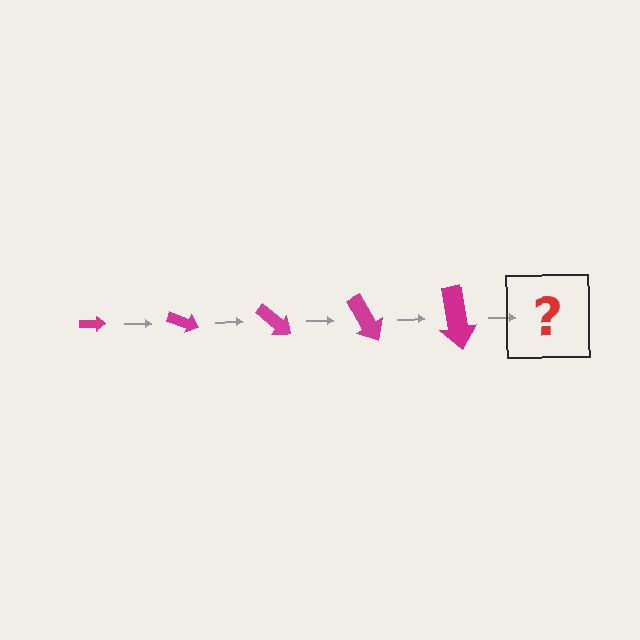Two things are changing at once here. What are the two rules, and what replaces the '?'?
The two rules are that the arrow grows larger each step and it rotates 20 degrees each step. The '?' should be an arrow, larger than the previous one and rotated 100 degrees from the start.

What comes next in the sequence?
The next element should be an arrow, larger than the previous one and rotated 100 degrees from the start.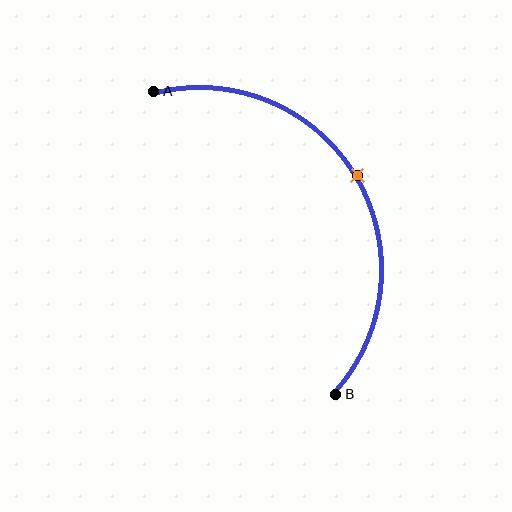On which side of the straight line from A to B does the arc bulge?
The arc bulges to the right of the straight line connecting A and B.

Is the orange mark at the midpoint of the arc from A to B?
Yes. The orange mark lies on the arc at equal arc-length from both A and B — it is the arc midpoint.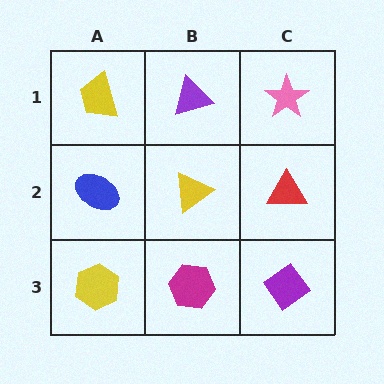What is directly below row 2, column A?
A yellow hexagon.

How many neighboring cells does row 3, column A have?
2.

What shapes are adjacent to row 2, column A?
A yellow trapezoid (row 1, column A), a yellow hexagon (row 3, column A), a yellow triangle (row 2, column B).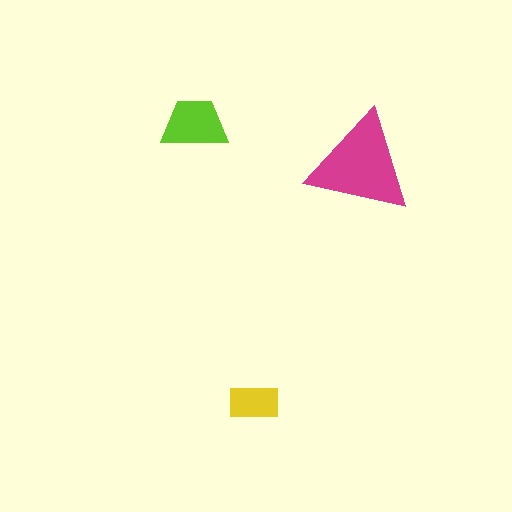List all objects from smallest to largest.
The yellow rectangle, the lime trapezoid, the magenta triangle.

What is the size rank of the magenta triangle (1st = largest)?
1st.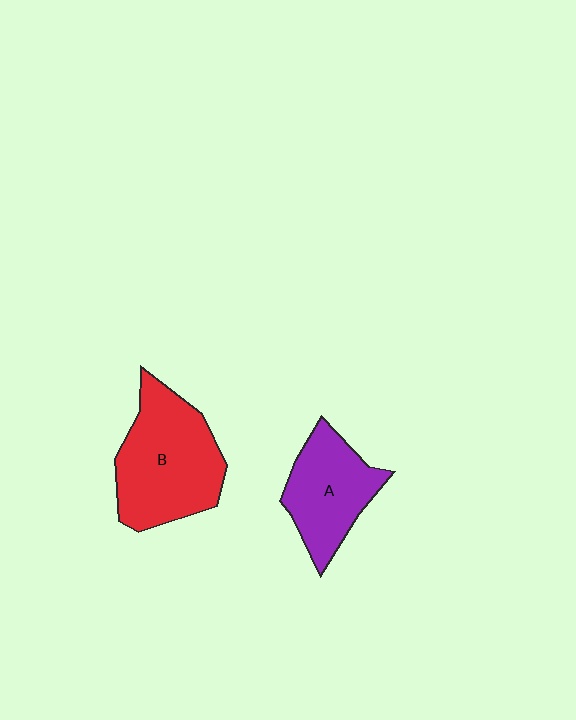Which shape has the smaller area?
Shape A (purple).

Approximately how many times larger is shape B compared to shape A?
Approximately 1.4 times.